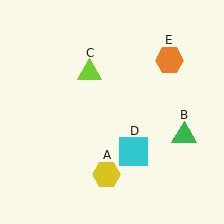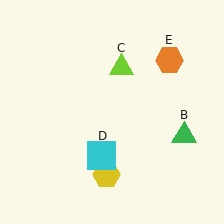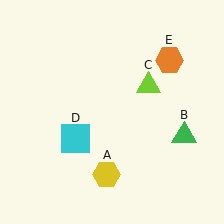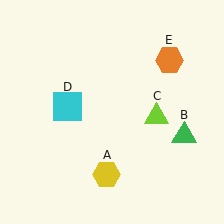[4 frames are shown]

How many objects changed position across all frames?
2 objects changed position: lime triangle (object C), cyan square (object D).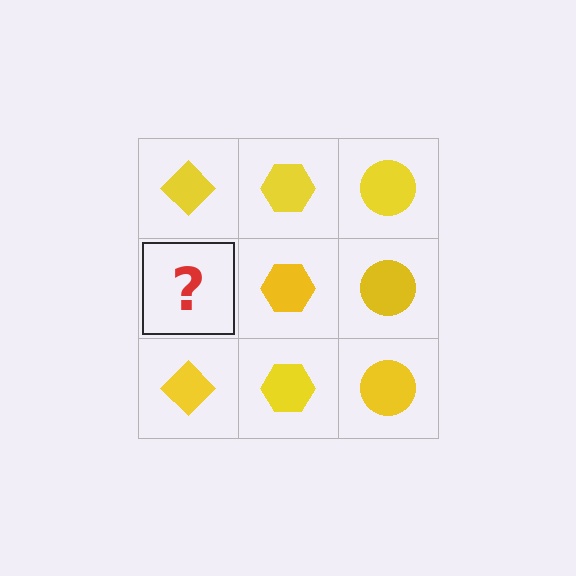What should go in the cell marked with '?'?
The missing cell should contain a yellow diamond.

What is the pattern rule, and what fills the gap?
The rule is that each column has a consistent shape. The gap should be filled with a yellow diamond.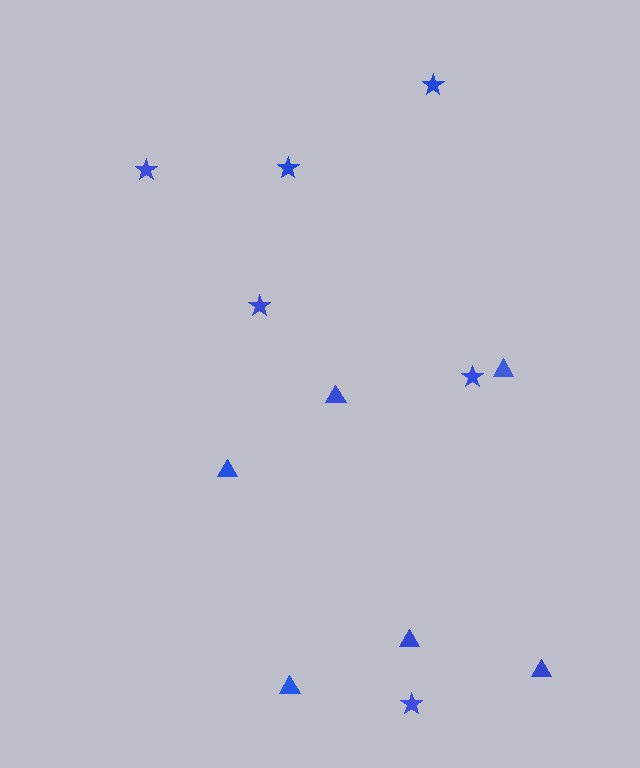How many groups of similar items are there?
There are 2 groups: one group of triangles (6) and one group of stars (6).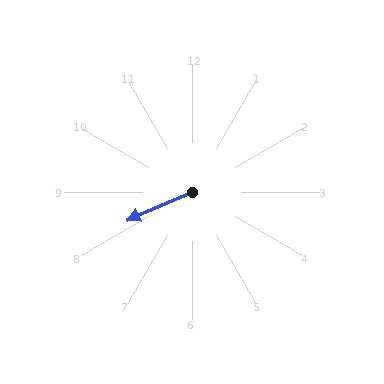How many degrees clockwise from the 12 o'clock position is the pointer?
Approximately 246 degrees.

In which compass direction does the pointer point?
Southwest.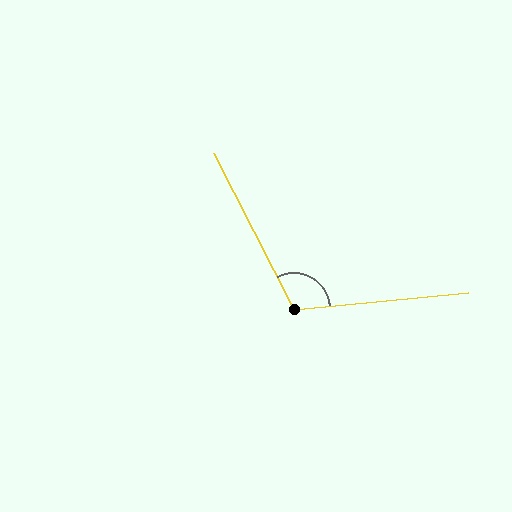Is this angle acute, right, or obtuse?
It is obtuse.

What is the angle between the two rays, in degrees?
Approximately 111 degrees.